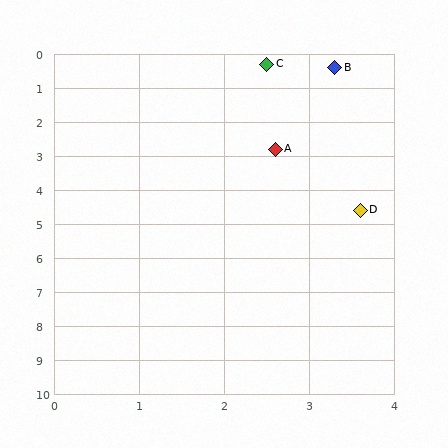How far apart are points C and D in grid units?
Points C and D are about 4.4 grid units apart.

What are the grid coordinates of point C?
Point C is at approximately (2.5, 0.3).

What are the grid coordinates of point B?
Point B is at approximately (3.3, 0.4).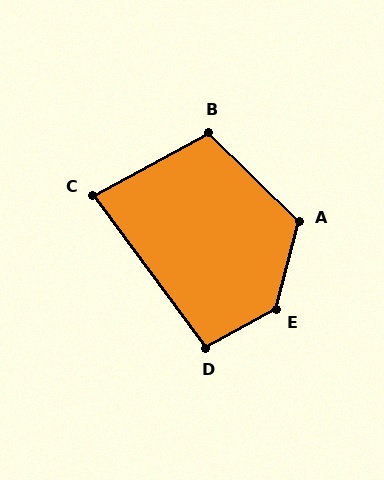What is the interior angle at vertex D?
Approximately 98 degrees (obtuse).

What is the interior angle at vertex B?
Approximately 107 degrees (obtuse).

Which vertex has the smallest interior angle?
C, at approximately 82 degrees.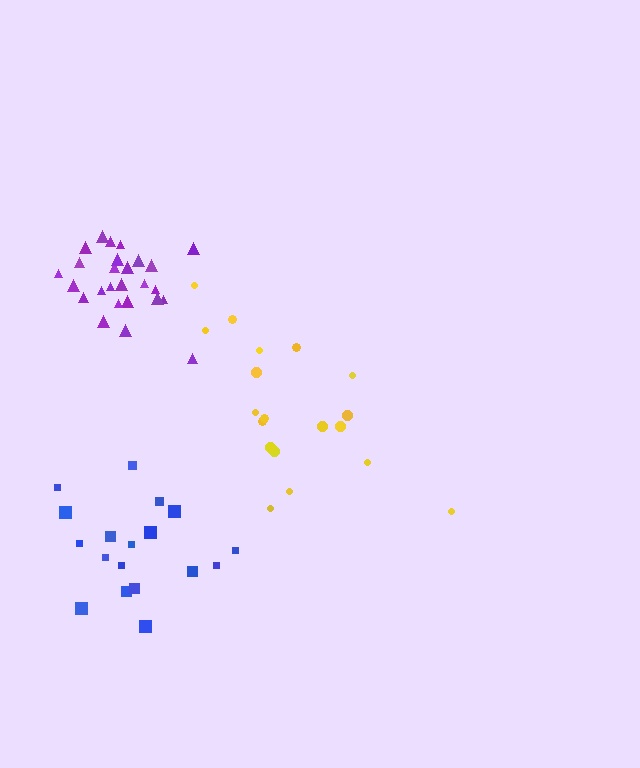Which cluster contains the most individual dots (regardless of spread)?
Purple (26).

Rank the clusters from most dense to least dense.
purple, blue, yellow.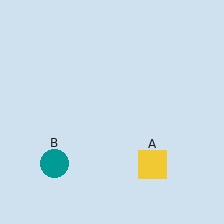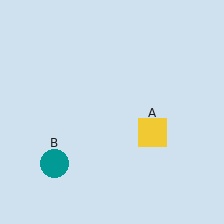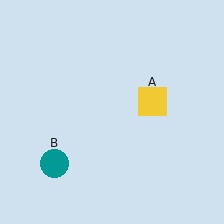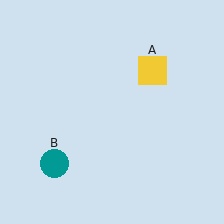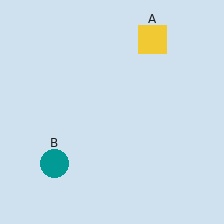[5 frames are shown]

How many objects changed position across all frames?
1 object changed position: yellow square (object A).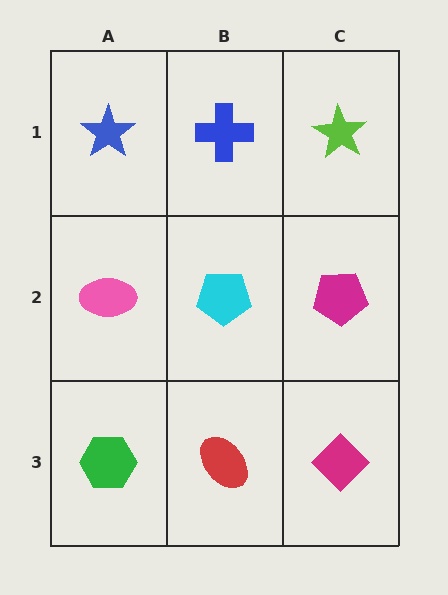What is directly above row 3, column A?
A pink ellipse.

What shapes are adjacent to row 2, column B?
A blue cross (row 1, column B), a red ellipse (row 3, column B), a pink ellipse (row 2, column A), a magenta pentagon (row 2, column C).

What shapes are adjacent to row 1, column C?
A magenta pentagon (row 2, column C), a blue cross (row 1, column B).